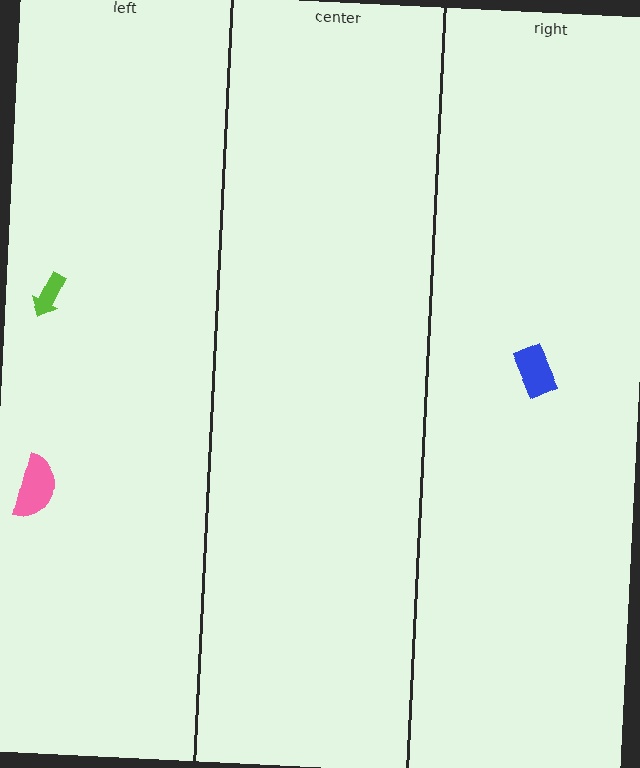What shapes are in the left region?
The lime arrow, the pink semicircle.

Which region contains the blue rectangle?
The right region.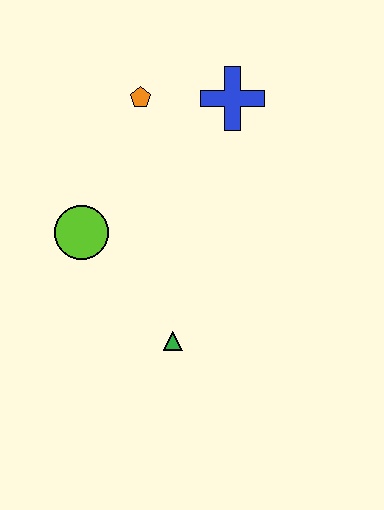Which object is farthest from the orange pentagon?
The green triangle is farthest from the orange pentagon.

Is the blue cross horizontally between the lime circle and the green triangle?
No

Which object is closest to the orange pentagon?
The blue cross is closest to the orange pentagon.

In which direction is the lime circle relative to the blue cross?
The lime circle is to the left of the blue cross.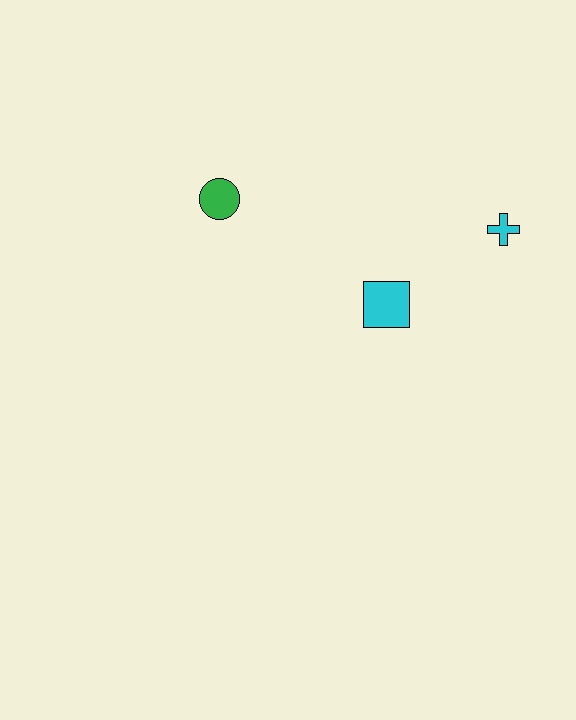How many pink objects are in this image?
There are no pink objects.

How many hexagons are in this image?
There are no hexagons.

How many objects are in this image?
There are 3 objects.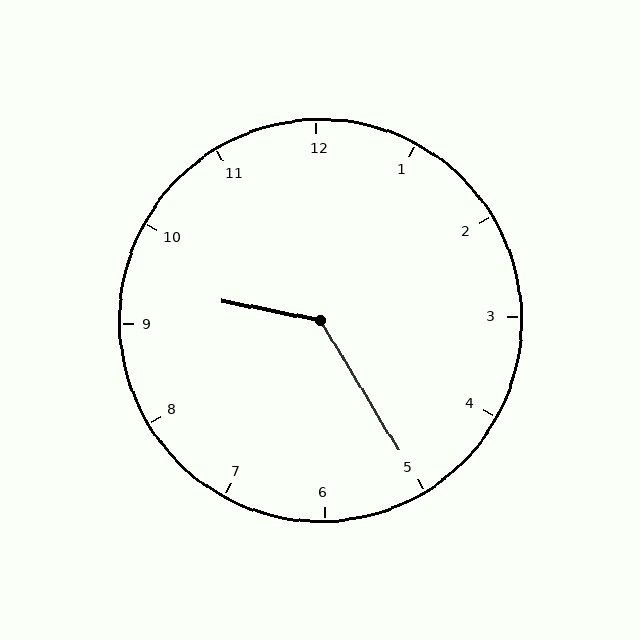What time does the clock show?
9:25.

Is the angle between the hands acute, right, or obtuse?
It is obtuse.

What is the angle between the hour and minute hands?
Approximately 132 degrees.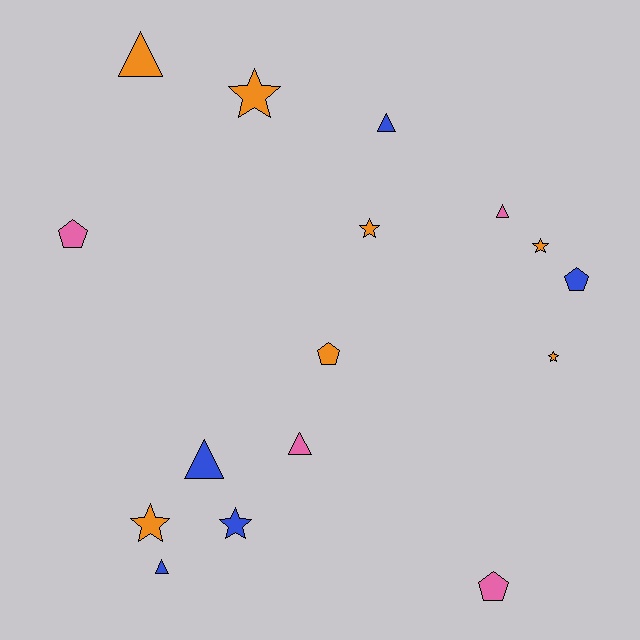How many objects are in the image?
There are 16 objects.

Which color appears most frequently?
Orange, with 7 objects.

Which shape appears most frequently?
Star, with 6 objects.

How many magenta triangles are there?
There are no magenta triangles.